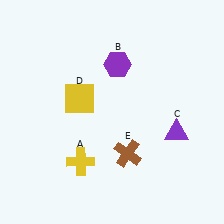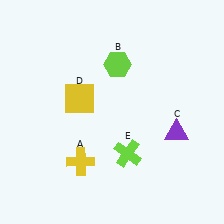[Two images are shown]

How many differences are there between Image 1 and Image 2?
There are 2 differences between the two images.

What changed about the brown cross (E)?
In Image 1, E is brown. In Image 2, it changed to lime.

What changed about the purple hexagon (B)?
In Image 1, B is purple. In Image 2, it changed to lime.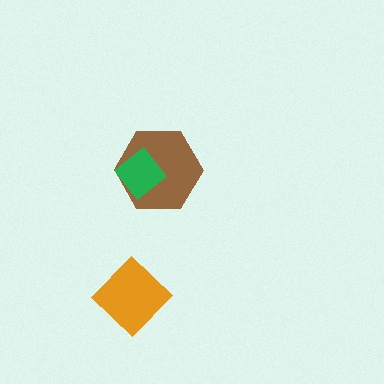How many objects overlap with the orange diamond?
0 objects overlap with the orange diamond.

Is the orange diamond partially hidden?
No, no other shape covers it.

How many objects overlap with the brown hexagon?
1 object overlaps with the brown hexagon.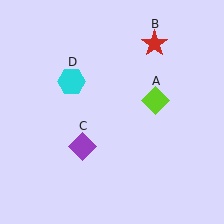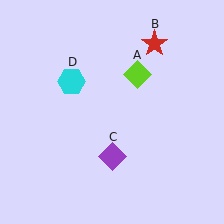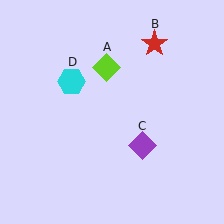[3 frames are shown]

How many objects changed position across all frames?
2 objects changed position: lime diamond (object A), purple diamond (object C).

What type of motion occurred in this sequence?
The lime diamond (object A), purple diamond (object C) rotated counterclockwise around the center of the scene.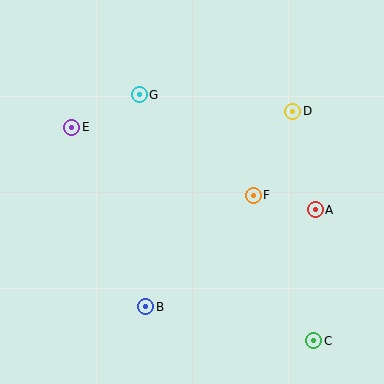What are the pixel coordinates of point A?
Point A is at (315, 210).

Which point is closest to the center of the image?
Point F at (253, 195) is closest to the center.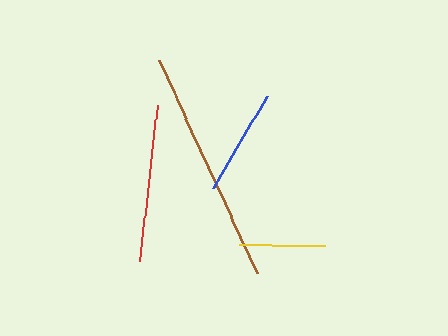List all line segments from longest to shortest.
From longest to shortest: brown, red, blue, yellow.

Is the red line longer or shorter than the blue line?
The red line is longer than the blue line.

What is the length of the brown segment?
The brown segment is approximately 234 pixels long.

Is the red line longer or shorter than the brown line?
The brown line is longer than the red line.